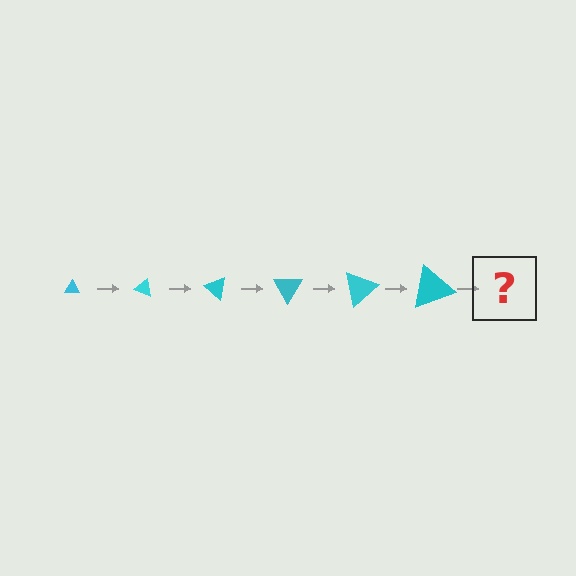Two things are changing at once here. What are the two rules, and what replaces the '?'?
The two rules are that the triangle grows larger each step and it rotates 20 degrees each step. The '?' should be a triangle, larger than the previous one and rotated 120 degrees from the start.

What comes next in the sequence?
The next element should be a triangle, larger than the previous one and rotated 120 degrees from the start.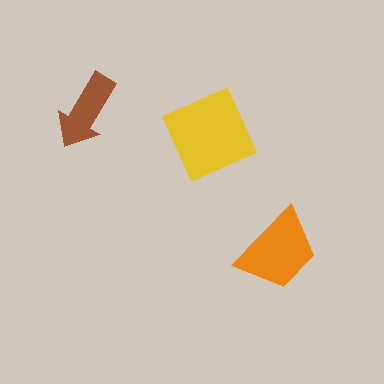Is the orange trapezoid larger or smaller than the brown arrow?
Larger.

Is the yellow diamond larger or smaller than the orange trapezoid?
Larger.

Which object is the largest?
The yellow diamond.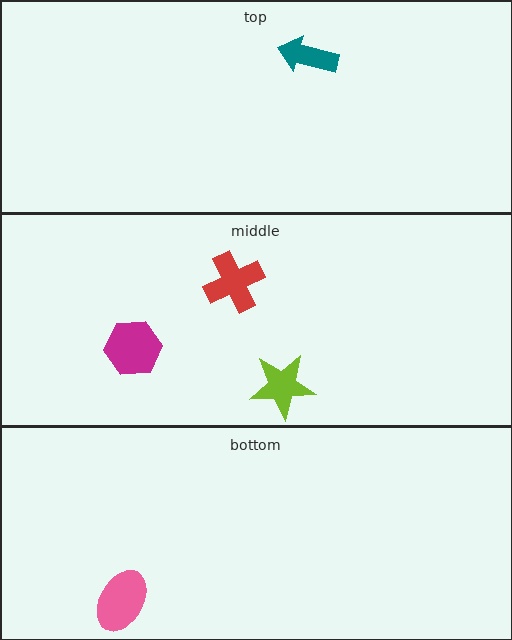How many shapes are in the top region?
1.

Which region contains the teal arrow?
The top region.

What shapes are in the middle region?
The magenta hexagon, the lime star, the red cross.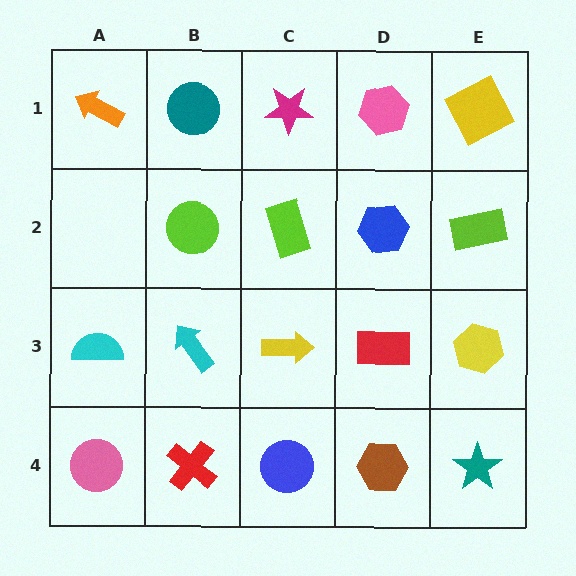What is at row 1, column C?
A magenta star.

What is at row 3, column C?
A yellow arrow.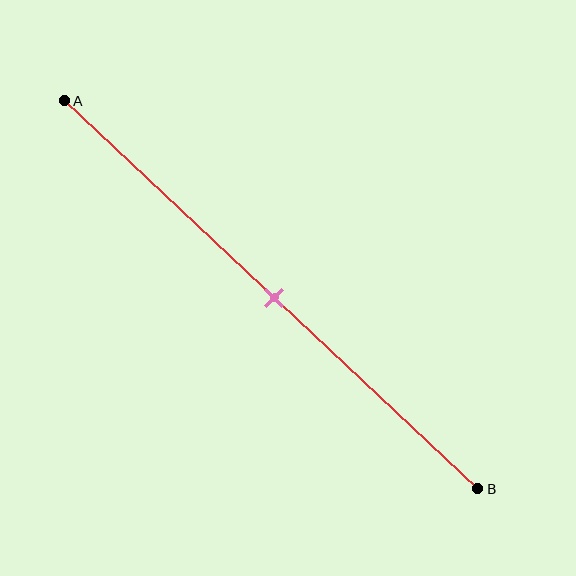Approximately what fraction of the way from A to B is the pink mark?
The pink mark is approximately 50% of the way from A to B.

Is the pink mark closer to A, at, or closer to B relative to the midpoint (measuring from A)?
The pink mark is approximately at the midpoint of segment AB.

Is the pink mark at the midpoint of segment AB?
Yes, the mark is approximately at the midpoint.